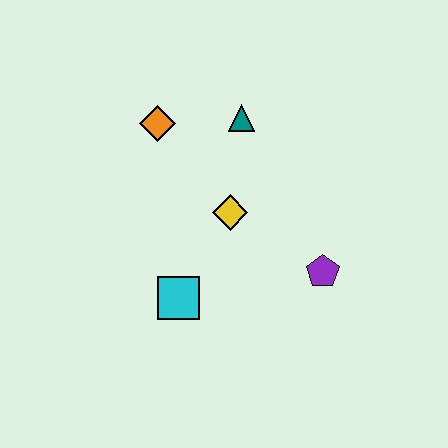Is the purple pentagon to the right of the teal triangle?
Yes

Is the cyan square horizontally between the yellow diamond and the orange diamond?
Yes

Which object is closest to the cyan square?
The yellow diamond is closest to the cyan square.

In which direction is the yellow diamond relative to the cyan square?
The yellow diamond is above the cyan square.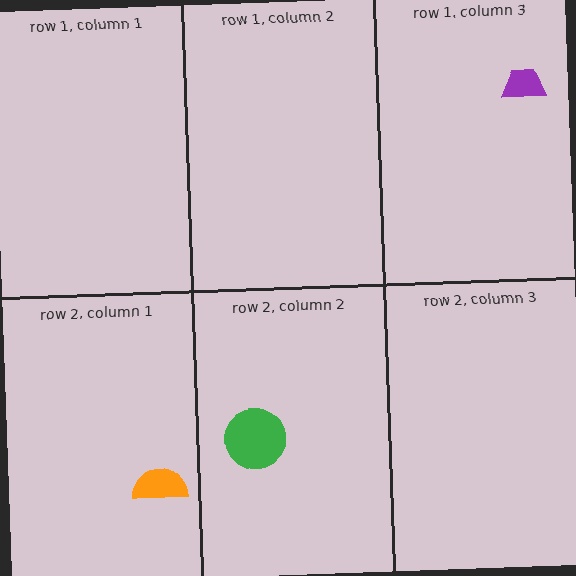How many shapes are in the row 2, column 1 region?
1.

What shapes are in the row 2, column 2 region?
The green circle.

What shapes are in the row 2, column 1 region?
The orange semicircle.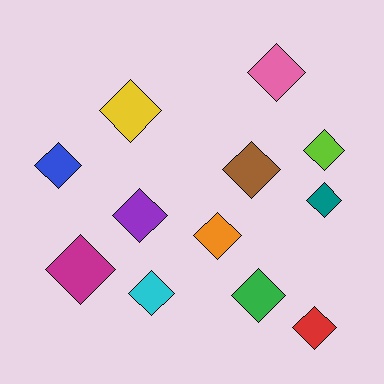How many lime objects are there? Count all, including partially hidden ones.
There is 1 lime object.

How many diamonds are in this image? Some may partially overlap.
There are 12 diamonds.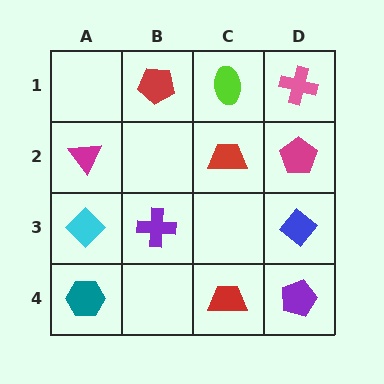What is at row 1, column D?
A pink cross.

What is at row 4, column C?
A red trapezoid.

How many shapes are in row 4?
3 shapes.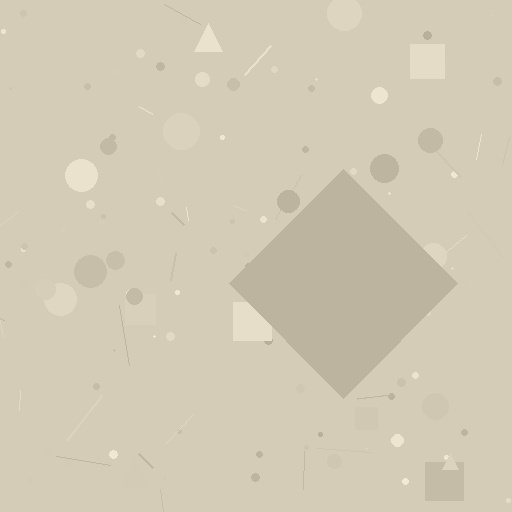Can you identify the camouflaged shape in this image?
The camouflaged shape is a diamond.